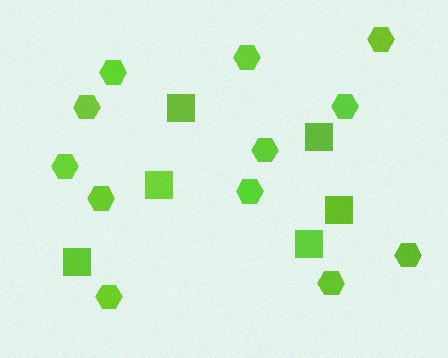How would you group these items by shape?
There are 2 groups: one group of hexagons (12) and one group of squares (6).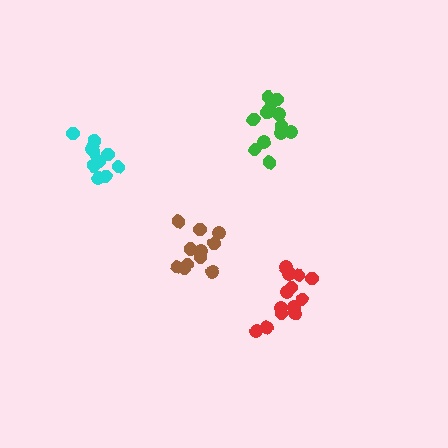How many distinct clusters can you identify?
There are 4 distinct clusters.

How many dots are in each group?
Group 1: 11 dots, Group 2: 13 dots, Group 3: 13 dots, Group 4: 11 dots (48 total).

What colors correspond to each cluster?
The clusters are colored: cyan, red, green, brown.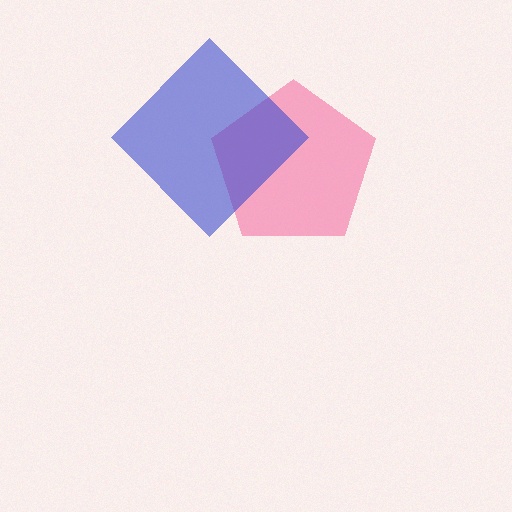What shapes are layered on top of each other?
The layered shapes are: a pink pentagon, a blue diamond.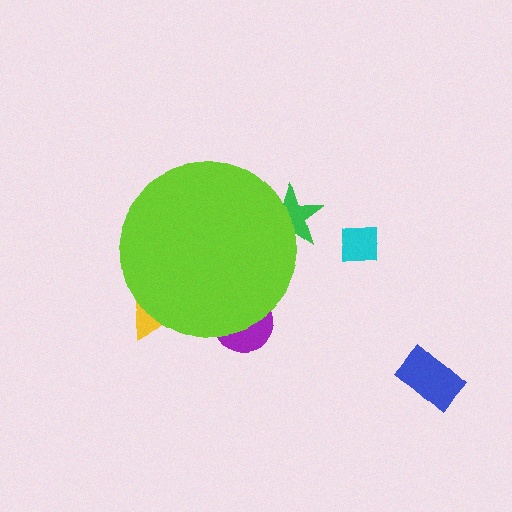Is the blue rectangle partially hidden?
No, the blue rectangle is fully visible.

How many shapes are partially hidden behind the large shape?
3 shapes are partially hidden.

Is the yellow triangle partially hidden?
Yes, the yellow triangle is partially hidden behind the lime circle.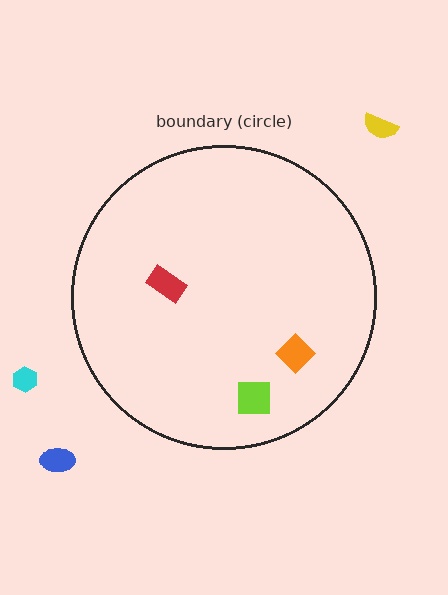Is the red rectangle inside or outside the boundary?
Inside.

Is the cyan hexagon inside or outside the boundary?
Outside.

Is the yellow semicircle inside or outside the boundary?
Outside.